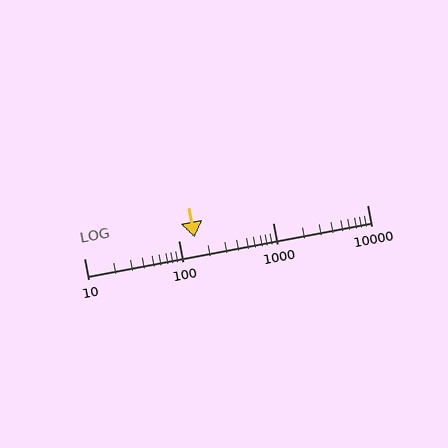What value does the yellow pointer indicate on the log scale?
The pointer indicates approximately 150.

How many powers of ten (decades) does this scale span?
The scale spans 3 decades, from 10 to 10000.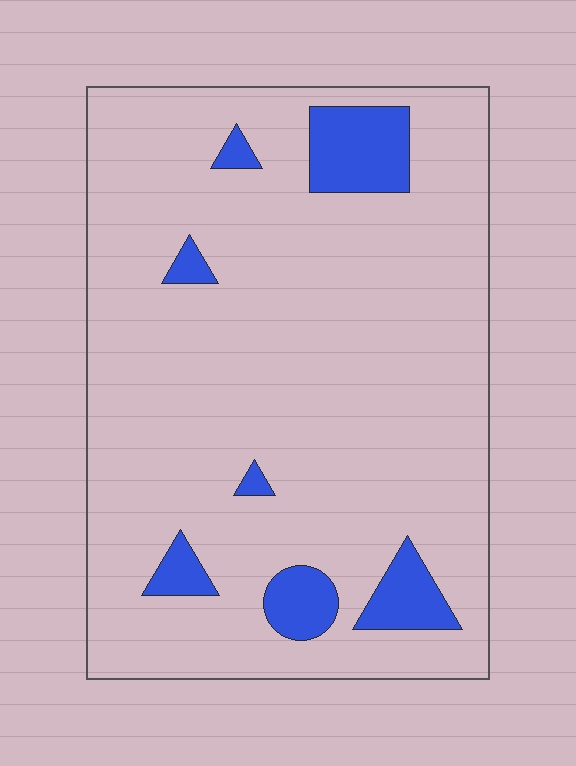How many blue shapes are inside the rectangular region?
7.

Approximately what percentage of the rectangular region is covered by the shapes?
Approximately 10%.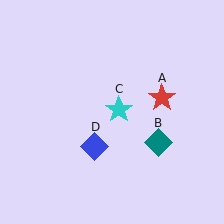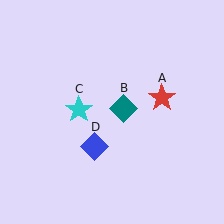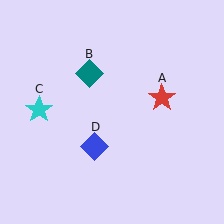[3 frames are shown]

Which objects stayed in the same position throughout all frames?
Red star (object A) and blue diamond (object D) remained stationary.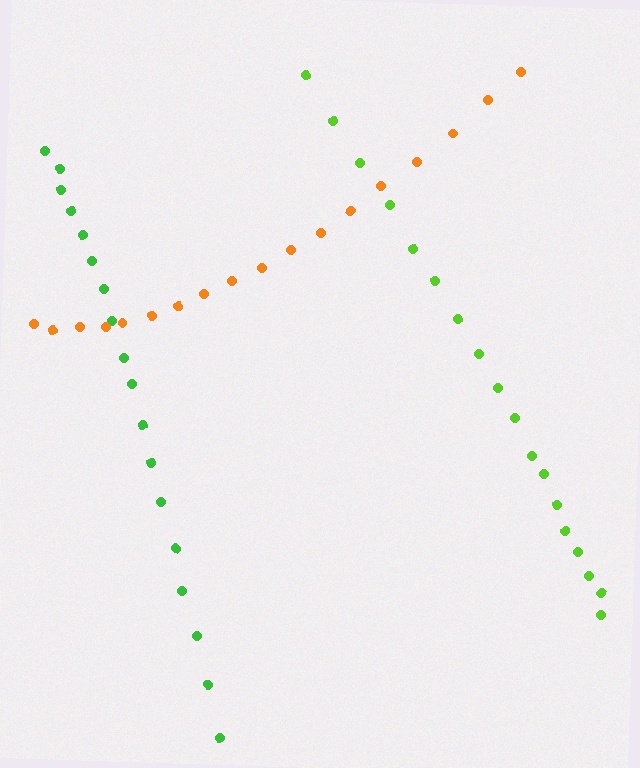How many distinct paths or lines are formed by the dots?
There are 3 distinct paths.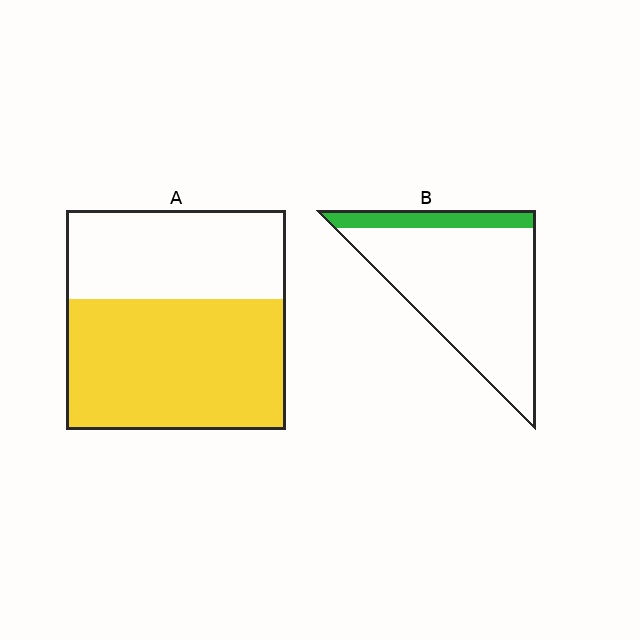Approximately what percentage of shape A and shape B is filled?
A is approximately 60% and B is approximately 15%.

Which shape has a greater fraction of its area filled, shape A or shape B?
Shape A.